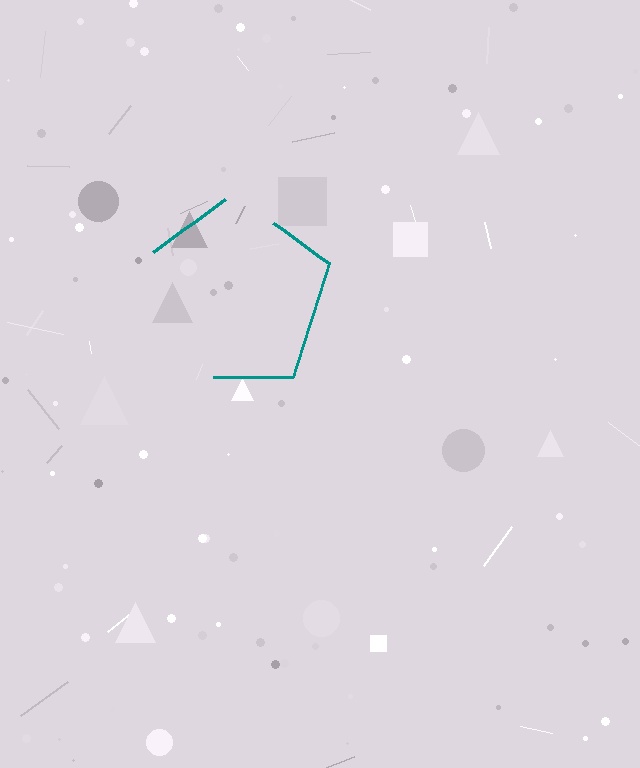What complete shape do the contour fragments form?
The contour fragments form a pentagon.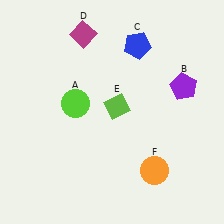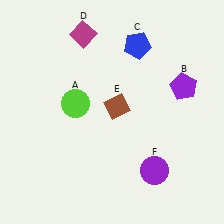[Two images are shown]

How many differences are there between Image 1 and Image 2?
There are 2 differences between the two images.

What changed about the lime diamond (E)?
In Image 1, E is lime. In Image 2, it changed to brown.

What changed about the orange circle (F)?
In Image 1, F is orange. In Image 2, it changed to purple.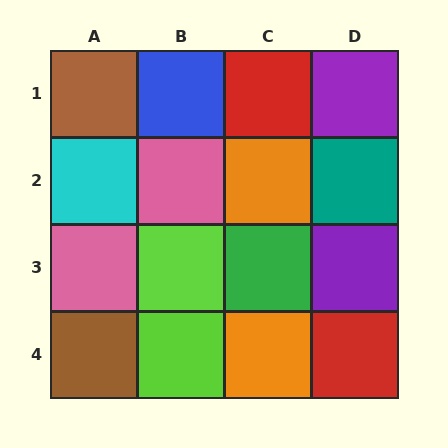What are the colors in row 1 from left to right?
Brown, blue, red, purple.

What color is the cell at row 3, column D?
Purple.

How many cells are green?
1 cell is green.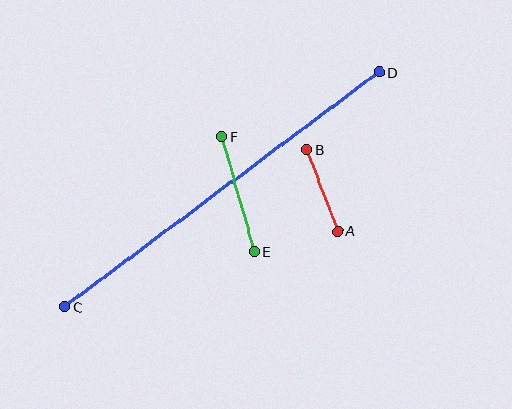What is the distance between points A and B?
The distance is approximately 87 pixels.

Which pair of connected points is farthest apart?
Points C and D are farthest apart.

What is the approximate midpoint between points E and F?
The midpoint is at approximately (238, 194) pixels.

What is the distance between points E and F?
The distance is approximately 119 pixels.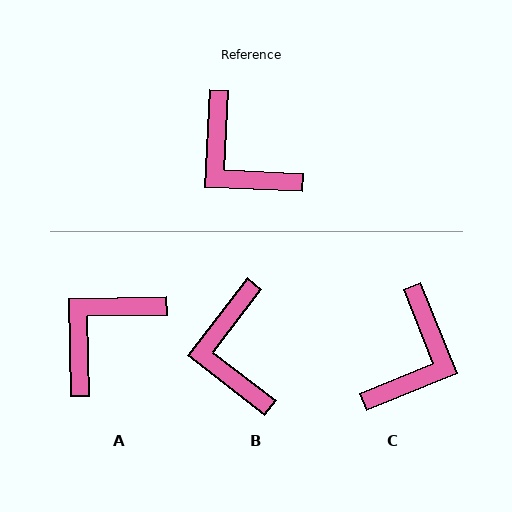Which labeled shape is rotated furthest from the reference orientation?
C, about 115 degrees away.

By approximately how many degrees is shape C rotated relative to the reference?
Approximately 115 degrees counter-clockwise.